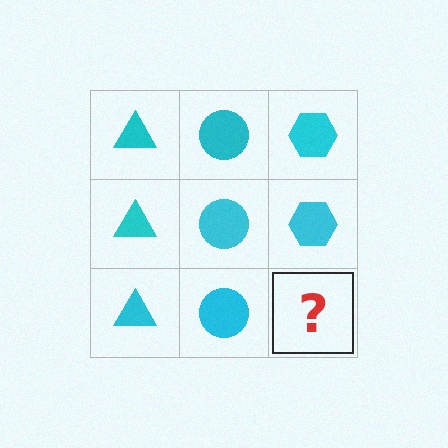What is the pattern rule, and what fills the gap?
The rule is that each column has a consistent shape. The gap should be filled with a cyan hexagon.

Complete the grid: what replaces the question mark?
The question mark should be replaced with a cyan hexagon.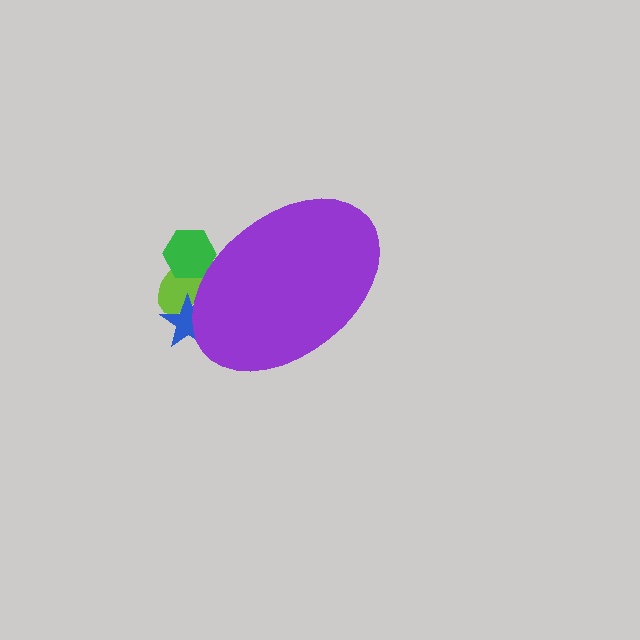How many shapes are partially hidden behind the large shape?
3 shapes are partially hidden.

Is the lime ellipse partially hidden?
Yes, the lime ellipse is partially hidden behind the purple ellipse.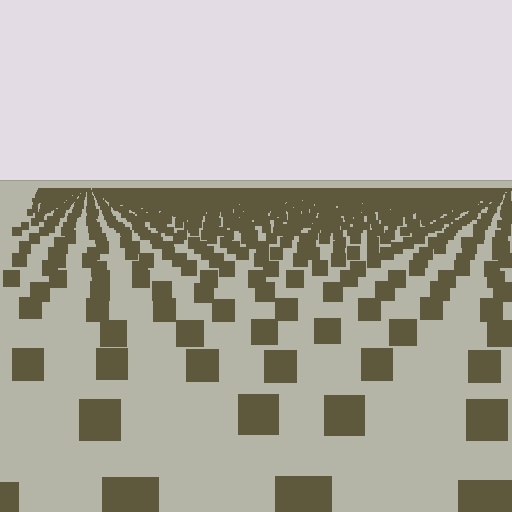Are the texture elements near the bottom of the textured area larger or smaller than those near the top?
Larger. Near the bottom, elements are closer to the viewer and appear at a bigger on-screen size.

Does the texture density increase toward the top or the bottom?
Density increases toward the top.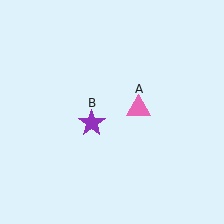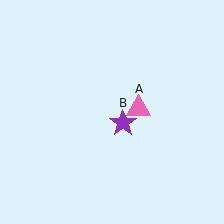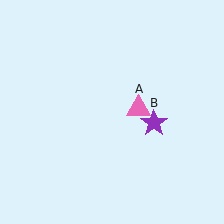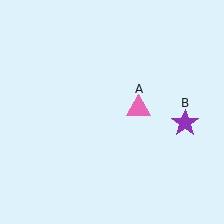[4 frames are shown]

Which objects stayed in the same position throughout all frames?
Pink triangle (object A) remained stationary.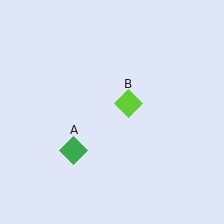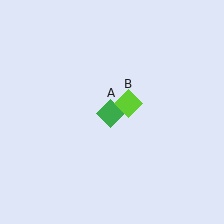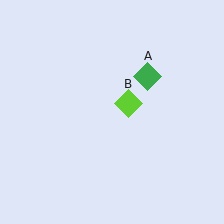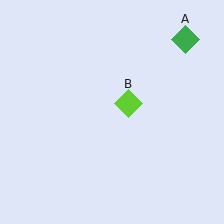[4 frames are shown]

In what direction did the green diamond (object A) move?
The green diamond (object A) moved up and to the right.